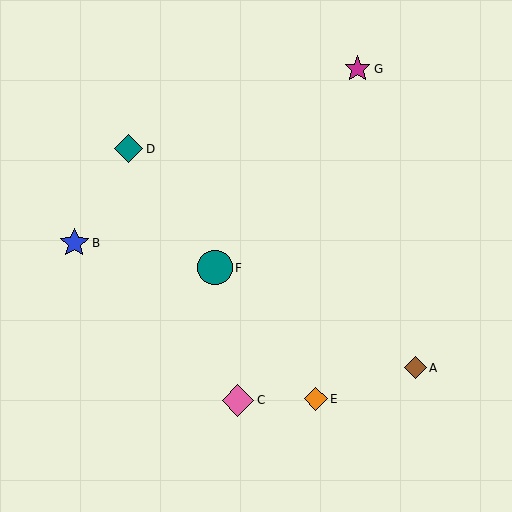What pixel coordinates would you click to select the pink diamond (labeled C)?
Click at (238, 400) to select the pink diamond C.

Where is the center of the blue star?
The center of the blue star is at (74, 243).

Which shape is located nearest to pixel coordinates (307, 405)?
The orange diamond (labeled E) at (316, 399) is nearest to that location.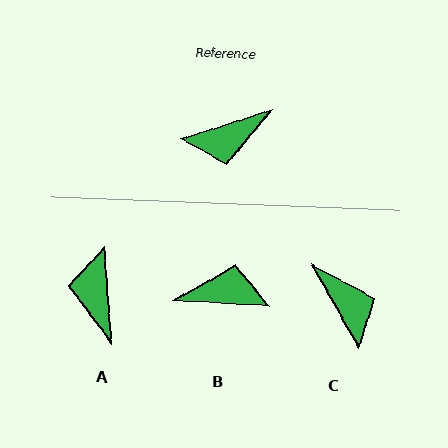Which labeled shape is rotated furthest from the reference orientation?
B, about 159 degrees away.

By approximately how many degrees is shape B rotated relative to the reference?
Approximately 159 degrees counter-clockwise.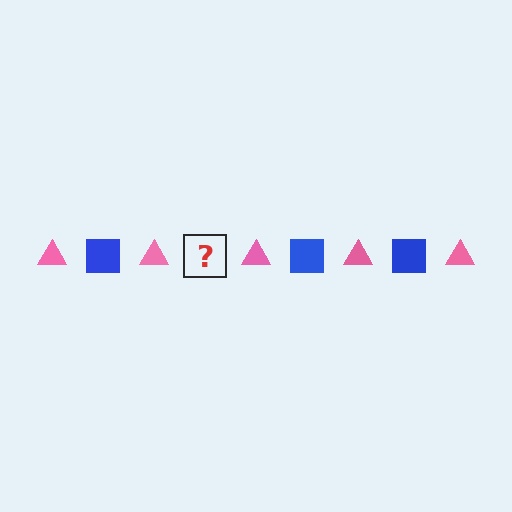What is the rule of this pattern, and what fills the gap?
The rule is that the pattern alternates between pink triangle and blue square. The gap should be filled with a blue square.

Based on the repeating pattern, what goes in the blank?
The blank should be a blue square.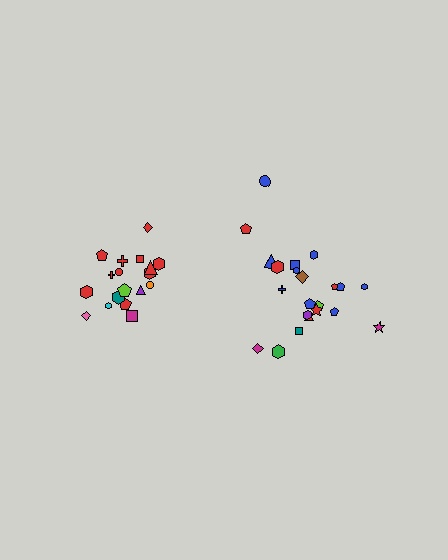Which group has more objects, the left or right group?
The right group.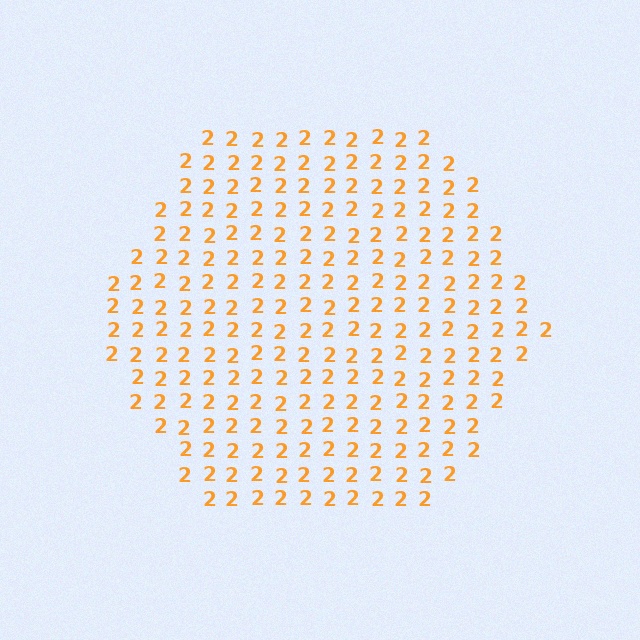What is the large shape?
The large shape is a hexagon.